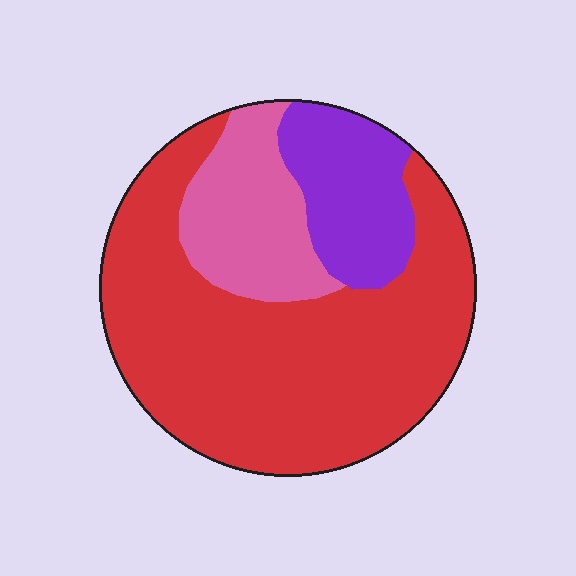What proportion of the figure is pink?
Pink takes up about one sixth (1/6) of the figure.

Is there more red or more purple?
Red.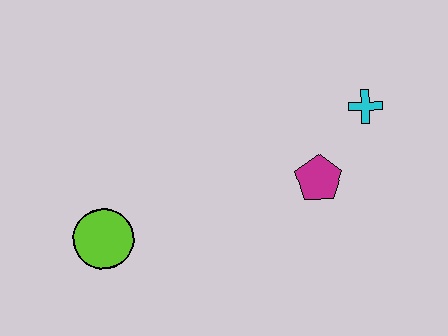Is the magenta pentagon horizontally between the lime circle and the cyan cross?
Yes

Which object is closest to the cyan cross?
The magenta pentagon is closest to the cyan cross.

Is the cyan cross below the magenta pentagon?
No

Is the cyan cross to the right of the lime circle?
Yes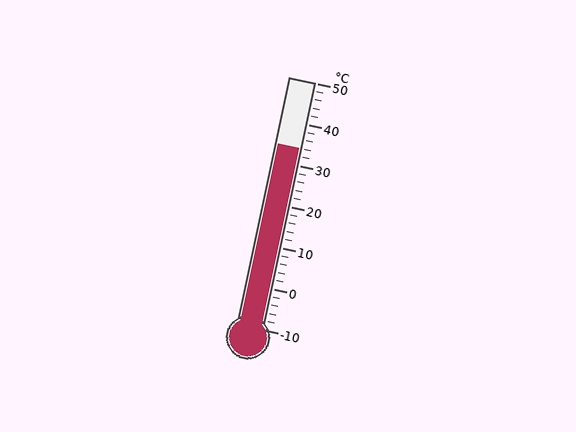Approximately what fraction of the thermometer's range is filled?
The thermometer is filled to approximately 75% of its range.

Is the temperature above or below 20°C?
The temperature is above 20°C.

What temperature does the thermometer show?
The thermometer shows approximately 34°C.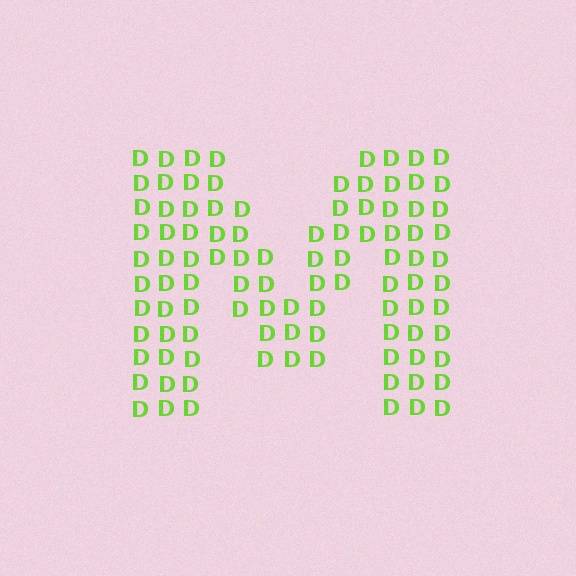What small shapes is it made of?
It is made of small letter D's.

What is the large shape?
The large shape is the letter M.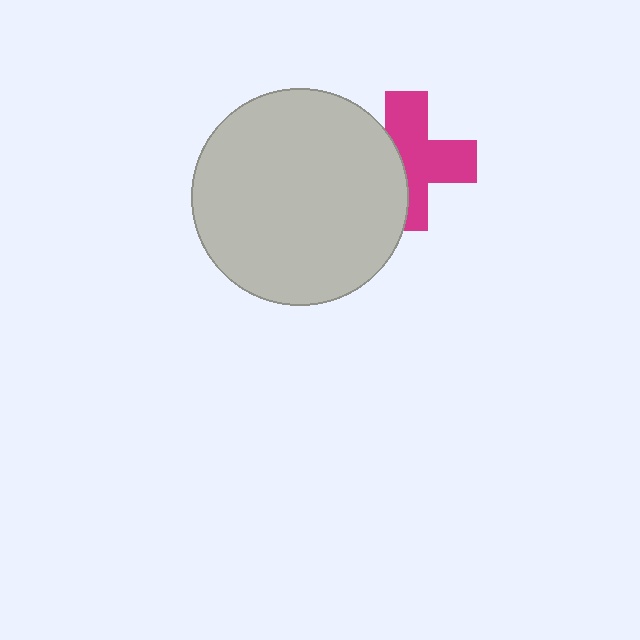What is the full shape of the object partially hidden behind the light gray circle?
The partially hidden object is a magenta cross.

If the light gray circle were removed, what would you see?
You would see the complete magenta cross.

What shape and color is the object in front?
The object in front is a light gray circle.